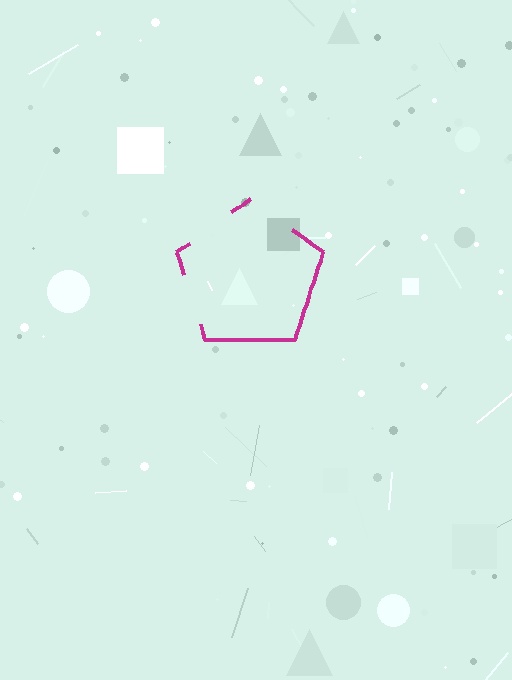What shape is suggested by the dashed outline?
The dashed outline suggests a pentagon.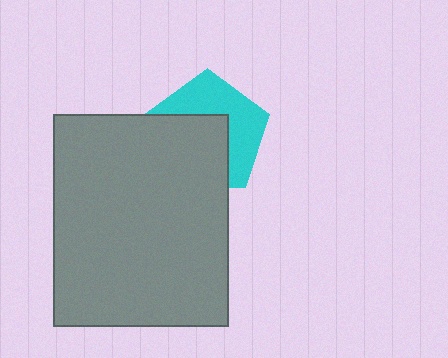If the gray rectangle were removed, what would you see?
You would see the complete cyan pentagon.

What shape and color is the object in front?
The object in front is a gray rectangle.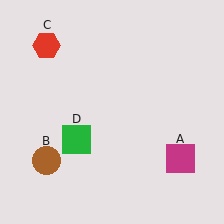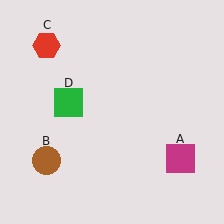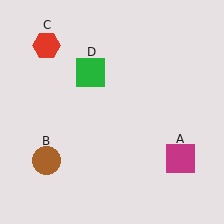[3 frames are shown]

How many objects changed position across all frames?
1 object changed position: green square (object D).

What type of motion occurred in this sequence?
The green square (object D) rotated clockwise around the center of the scene.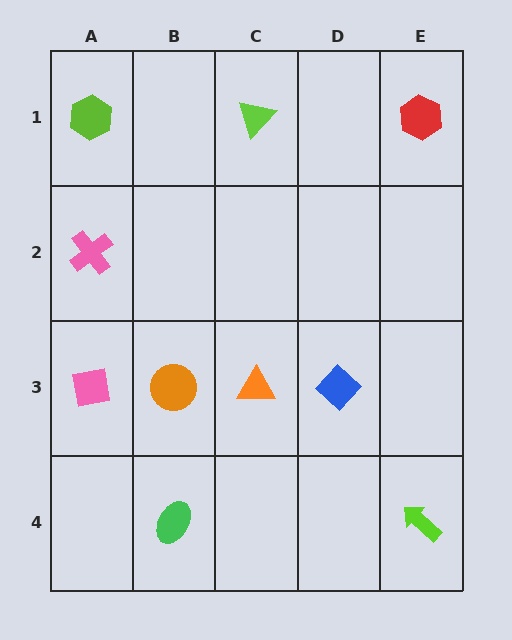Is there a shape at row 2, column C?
No, that cell is empty.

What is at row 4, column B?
A green ellipse.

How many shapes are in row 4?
2 shapes.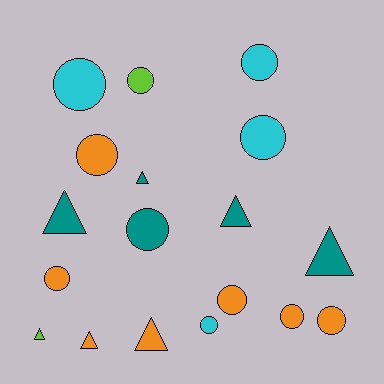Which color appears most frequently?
Orange, with 7 objects.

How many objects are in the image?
There are 18 objects.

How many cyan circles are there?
There are 4 cyan circles.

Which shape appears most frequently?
Circle, with 11 objects.